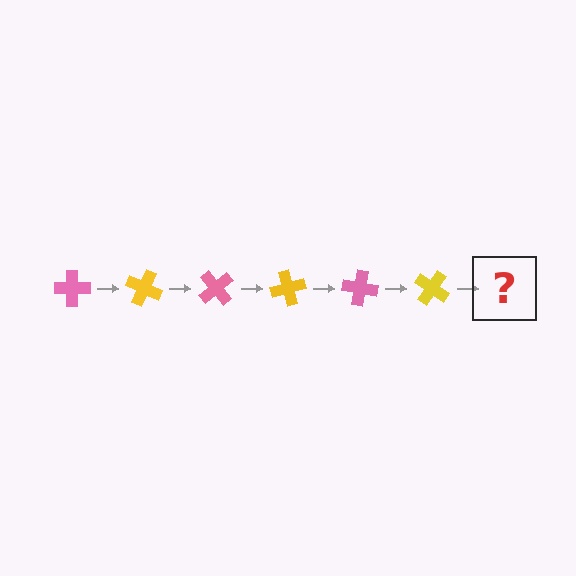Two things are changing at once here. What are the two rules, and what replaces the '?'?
The two rules are that it rotates 25 degrees each step and the color cycles through pink and yellow. The '?' should be a pink cross, rotated 150 degrees from the start.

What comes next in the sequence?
The next element should be a pink cross, rotated 150 degrees from the start.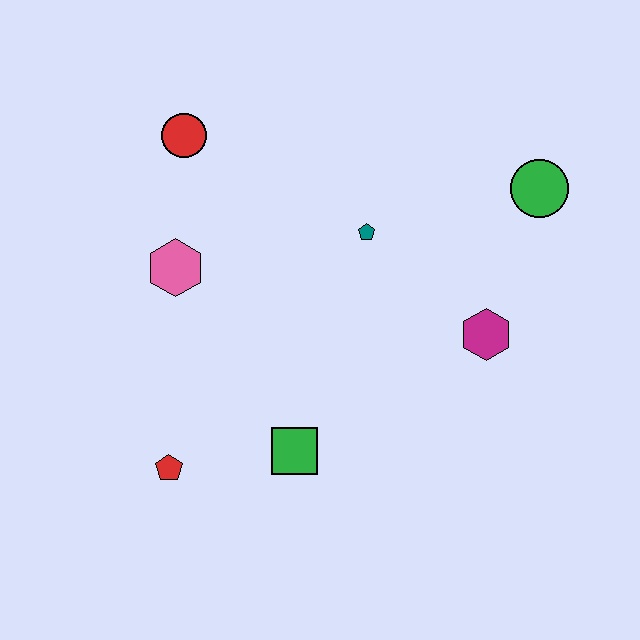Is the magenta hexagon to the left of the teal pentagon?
No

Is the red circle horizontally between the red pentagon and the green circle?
Yes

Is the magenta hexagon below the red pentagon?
No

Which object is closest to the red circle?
The pink hexagon is closest to the red circle.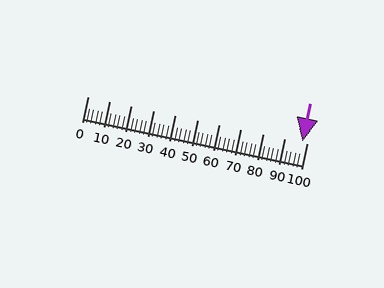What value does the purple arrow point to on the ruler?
The purple arrow points to approximately 98.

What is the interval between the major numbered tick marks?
The major tick marks are spaced 10 units apart.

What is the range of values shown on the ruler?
The ruler shows values from 0 to 100.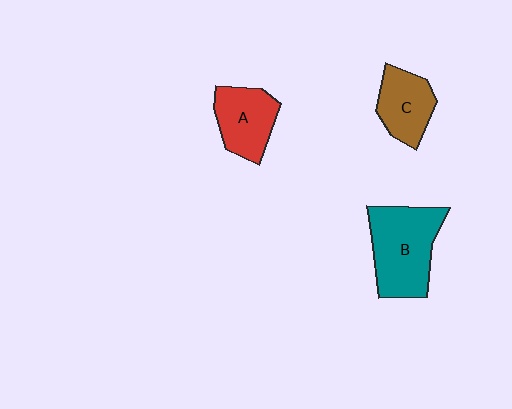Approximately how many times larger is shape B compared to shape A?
Approximately 1.5 times.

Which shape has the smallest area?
Shape C (brown).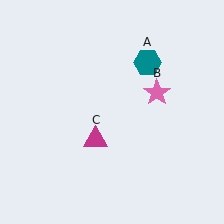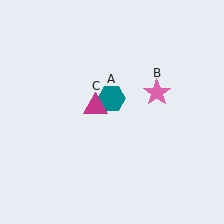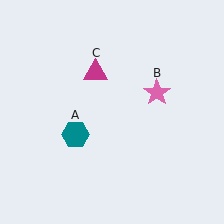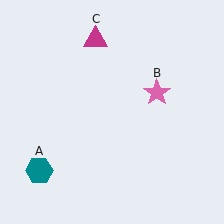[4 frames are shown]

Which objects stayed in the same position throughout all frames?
Pink star (object B) remained stationary.